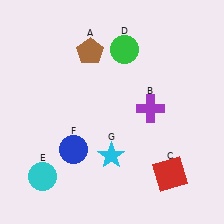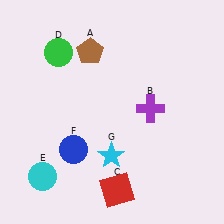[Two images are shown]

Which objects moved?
The objects that moved are: the red square (C), the green circle (D).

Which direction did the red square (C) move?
The red square (C) moved left.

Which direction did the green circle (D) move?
The green circle (D) moved left.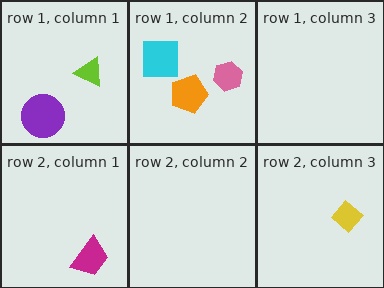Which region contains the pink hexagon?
The row 1, column 2 region.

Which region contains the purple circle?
The row 1, column 1 region.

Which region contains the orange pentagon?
The row 1, column 2 region.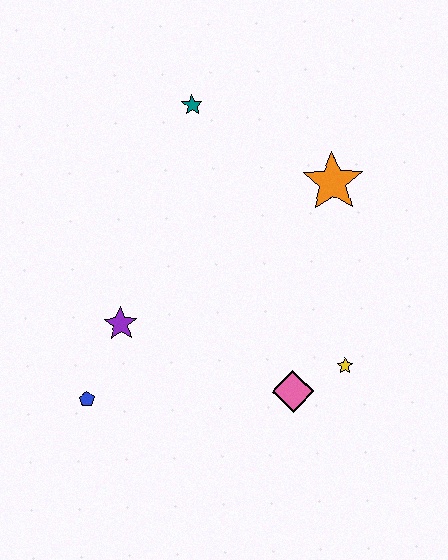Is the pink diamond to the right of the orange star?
No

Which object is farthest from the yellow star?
The teal star is farthest from the yellow star.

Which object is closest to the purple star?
The blue pentagon is closest to the purple star.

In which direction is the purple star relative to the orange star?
The purple star is to the left of the orange star.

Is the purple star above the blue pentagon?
Yes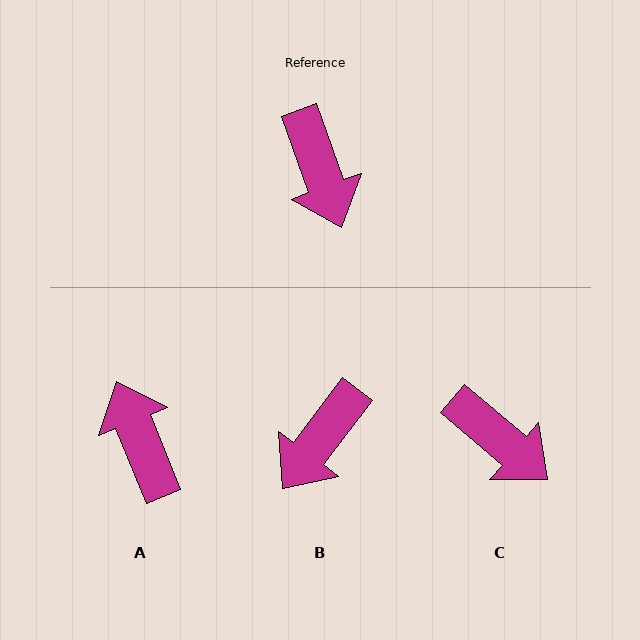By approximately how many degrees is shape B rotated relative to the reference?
Approximately 57 degrees clockwise.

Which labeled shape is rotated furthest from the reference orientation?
A, about 178 degrees away.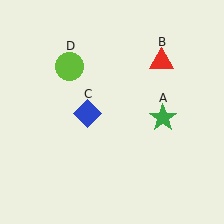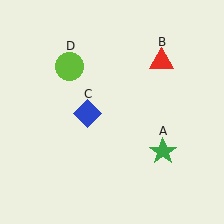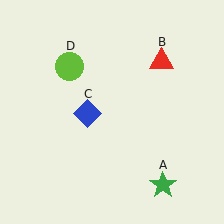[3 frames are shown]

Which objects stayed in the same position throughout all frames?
Red triangle (object B) and blue diamond (object C) and lime circle (object D) remained stationary.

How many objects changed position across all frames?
1 object changed position: green star (object A).